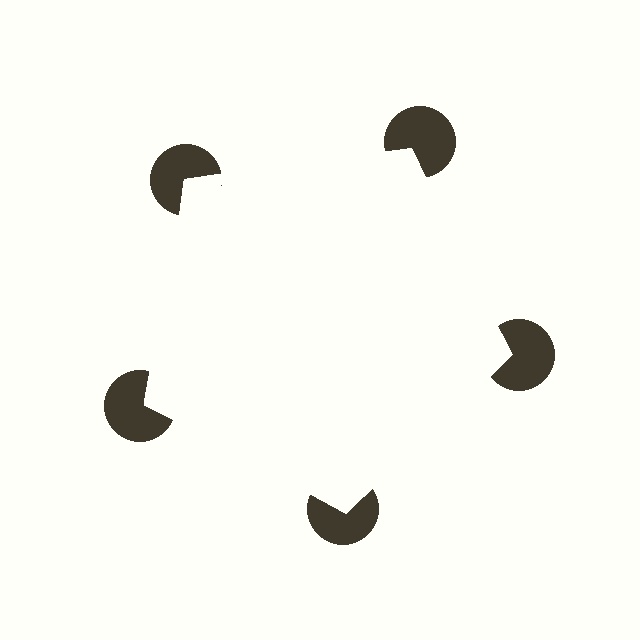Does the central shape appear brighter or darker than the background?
It typically appears slightly brighter than the background, even though no actual brightness change is drawn.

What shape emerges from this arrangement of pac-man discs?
An illusory pentagon — its edges are inferred from the aligned wedge cuts in the pac-man discs, not physically drawn.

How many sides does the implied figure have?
5 sides.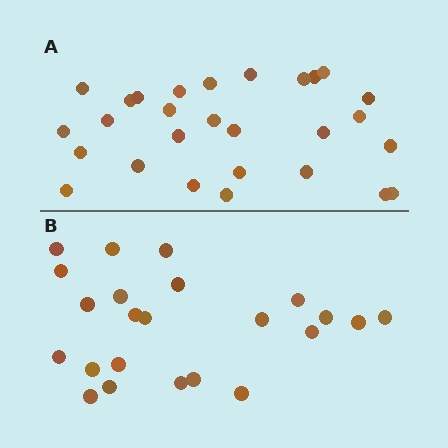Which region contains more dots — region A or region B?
Region A (the top region) has more dots.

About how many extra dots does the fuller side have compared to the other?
Region A has about 5 more dots than region B.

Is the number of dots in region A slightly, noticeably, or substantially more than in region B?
Region A has only slightly more — the two regions are fairly close. The ratio is roughly 1.2 to 1.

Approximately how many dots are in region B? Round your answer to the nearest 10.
About 20 dots. (The exact count is 23, which rounds to 20.)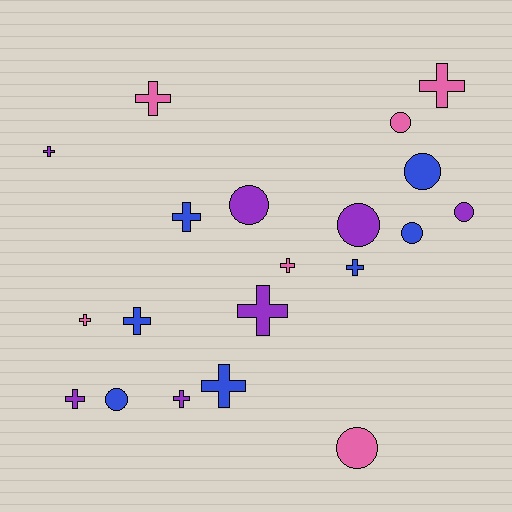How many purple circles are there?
There are 3 purple circles.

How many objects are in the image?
There are 20 objects.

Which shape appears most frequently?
Cross, with 12 objects.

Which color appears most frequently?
Blue, with 7 objects.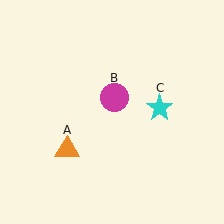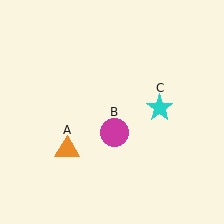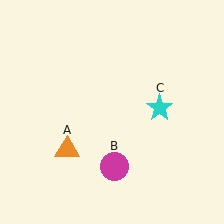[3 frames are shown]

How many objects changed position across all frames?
1 object changed position: magenta circle (object B).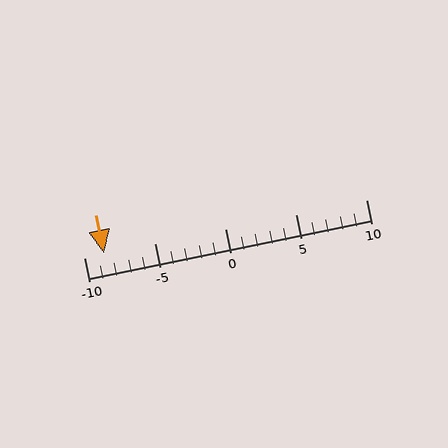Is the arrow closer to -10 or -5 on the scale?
The arrow is closer to -10.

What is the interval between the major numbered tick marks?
The major tick marks are spaced 5 units apart.